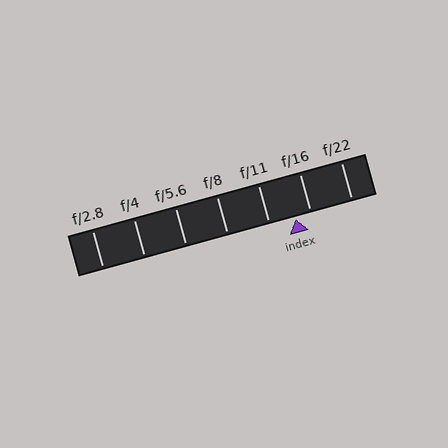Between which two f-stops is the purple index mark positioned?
The index mark is between f/11 and f/16.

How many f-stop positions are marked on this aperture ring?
There are 7 f-stop positions marked.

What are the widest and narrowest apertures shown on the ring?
The widest aperture shown is f/2.8 and the narrowest is f/22.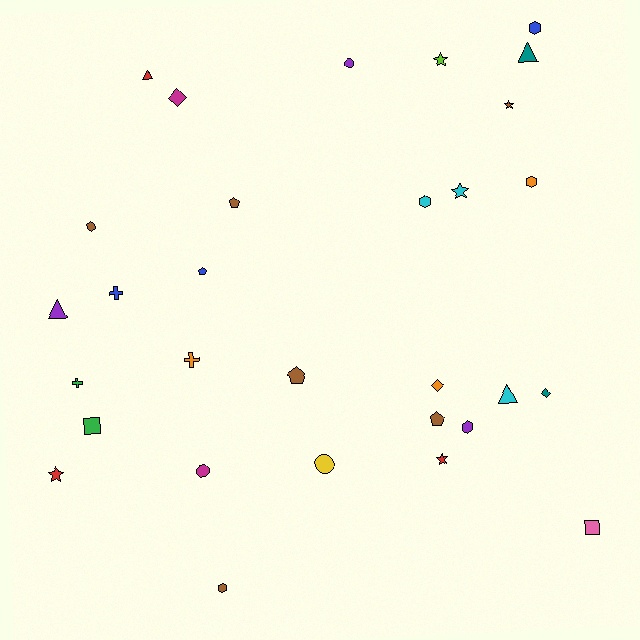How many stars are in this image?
There are 5 stars.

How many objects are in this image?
There are 30 objects.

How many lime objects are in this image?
There is 1 lime object.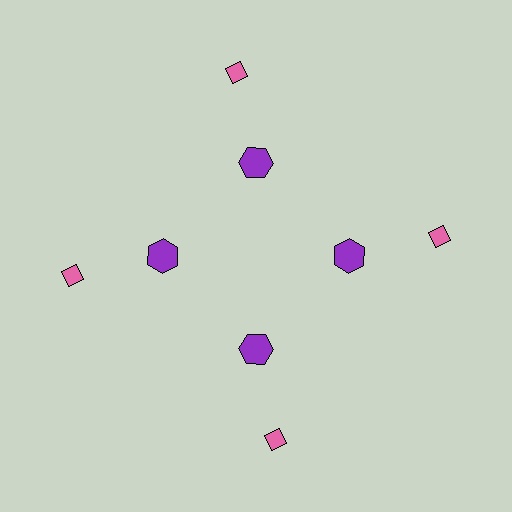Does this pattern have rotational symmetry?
Yes, this pattern has 4-fold rotational symmetry. It looks the same after rotating 90 degrees around the center.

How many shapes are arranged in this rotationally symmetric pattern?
There are 8 shapes, arranged in 4 groups of 2.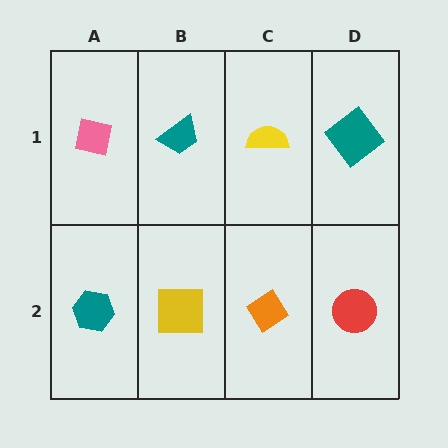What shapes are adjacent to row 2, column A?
A pink square (row 1, column A), a yellow square (row 2, column B).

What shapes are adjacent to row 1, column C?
An orange diamond (row 2, column C), a teal trapezoid (row 1, column B), a teal diamond (row 1, column D).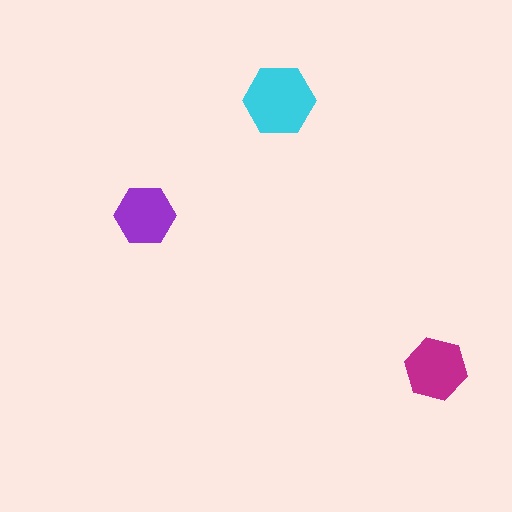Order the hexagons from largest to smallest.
the cyan one, the magenta one, the purple one.